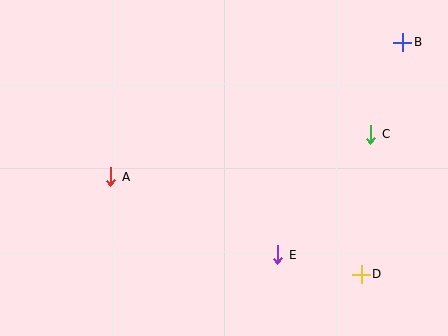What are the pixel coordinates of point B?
Point B is at (403, 42).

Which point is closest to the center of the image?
Point E at (278, 255) is closest to the center.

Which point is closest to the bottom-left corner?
Point A is closest to the bottom-left corner.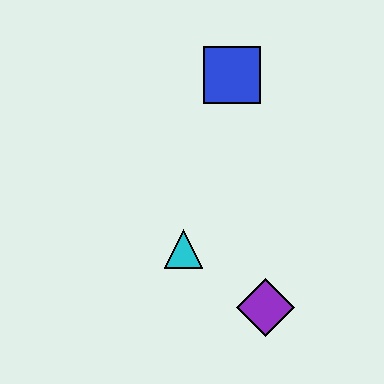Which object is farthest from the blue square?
The purple diamond is farthest from the blue square.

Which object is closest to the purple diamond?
The cyan triangle is closest to the purple diamond.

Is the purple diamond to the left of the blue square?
No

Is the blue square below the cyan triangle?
No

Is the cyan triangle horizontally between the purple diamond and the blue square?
No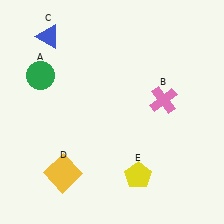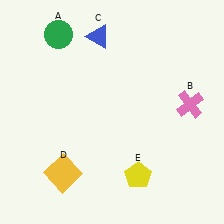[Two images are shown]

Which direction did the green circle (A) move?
The green circle (A) moved up.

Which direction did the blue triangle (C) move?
The blue triangle (C) moved right.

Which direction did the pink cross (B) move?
The pink cross (B) moved right.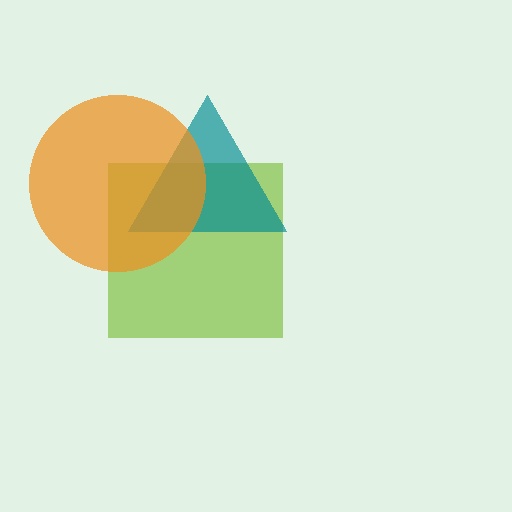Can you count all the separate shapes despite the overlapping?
Yes, there are 3 separate shapes.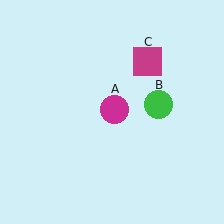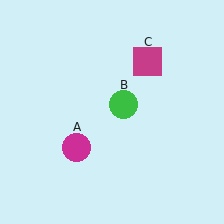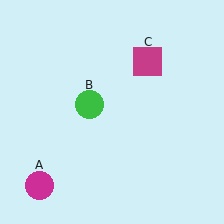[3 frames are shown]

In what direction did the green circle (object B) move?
The green circle (object B) moved left.